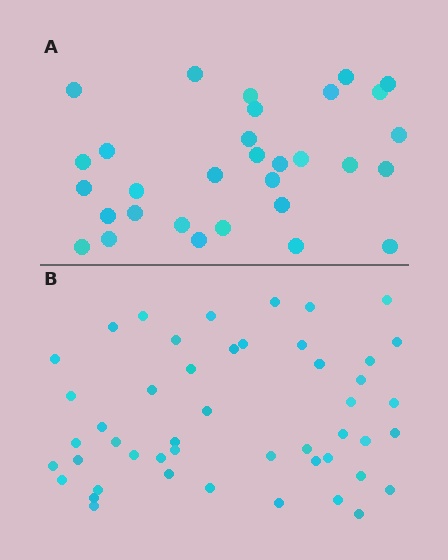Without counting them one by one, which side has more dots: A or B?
Region B (the bottom region) has more dots.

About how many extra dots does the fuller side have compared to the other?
Region B has approximately 15 more dots than region A.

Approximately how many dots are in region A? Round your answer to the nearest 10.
About 30 dots. (The exact count is 31, which rounds to 30.)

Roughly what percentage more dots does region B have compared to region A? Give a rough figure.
About 55% more.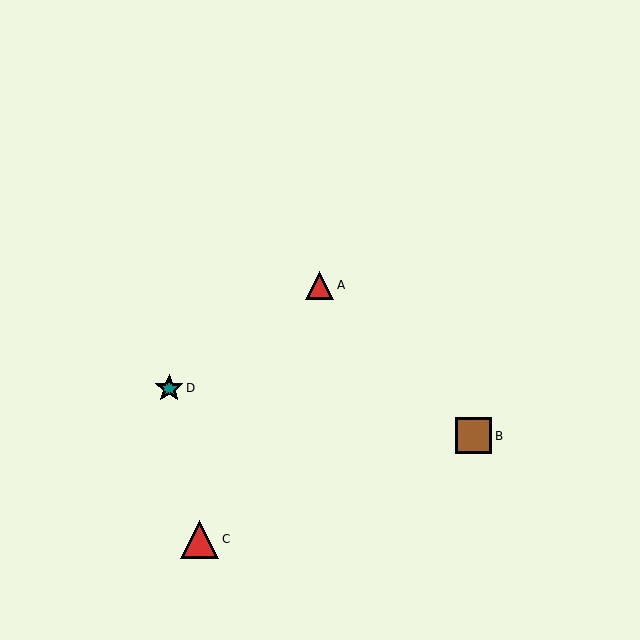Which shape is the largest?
The red triangle (labeled C) is the largest.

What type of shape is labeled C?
Shape C is a red triangle.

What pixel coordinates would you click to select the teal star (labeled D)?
Click at (169, 388) to select the teal star D.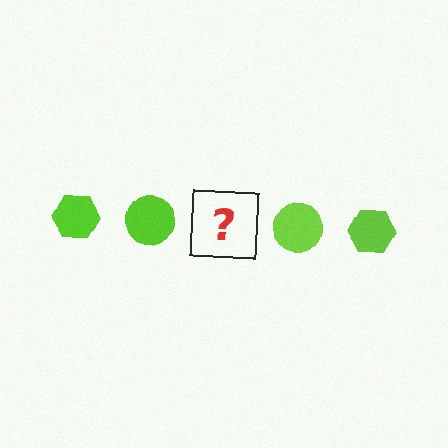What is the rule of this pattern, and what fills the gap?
The rule is that the pattern cycles through hexagon, circle shapes in lime. The gap should be filled with a lime hexagon.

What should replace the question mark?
The question mark should be replaced with a lime hexagon.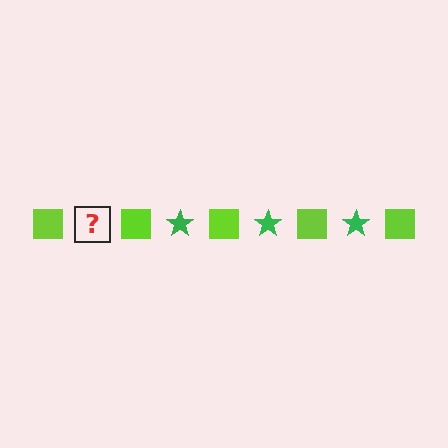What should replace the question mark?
The question mark should be replaced with a green star.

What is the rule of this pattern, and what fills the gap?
The rule is that the pattern alternates between lime square and green star. The gap should be filled with a green star.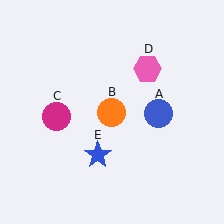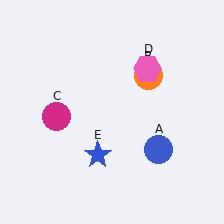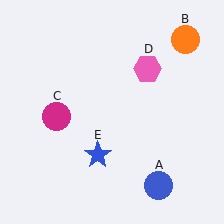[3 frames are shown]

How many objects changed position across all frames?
2 objects changed position: blue circle (object A), orange circle (object B).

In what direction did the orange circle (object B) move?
The orange circle (object B) moved up and to the right.